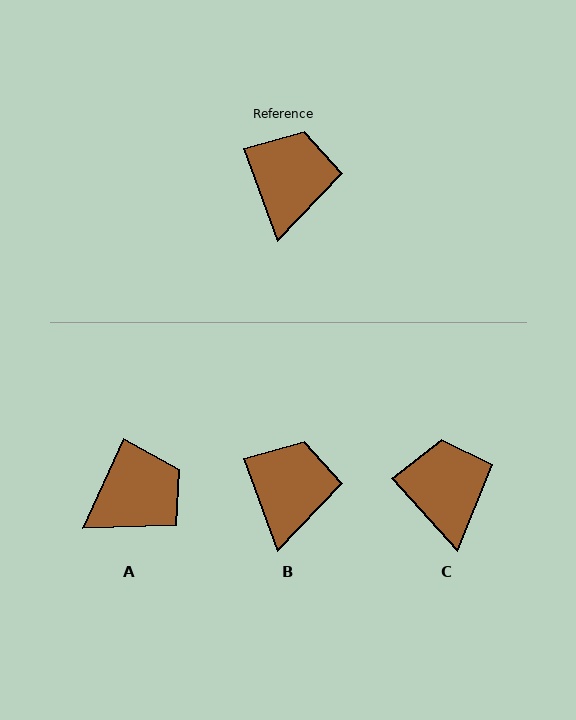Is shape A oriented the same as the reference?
No, it is off by about 44 degrees.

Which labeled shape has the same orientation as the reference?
B.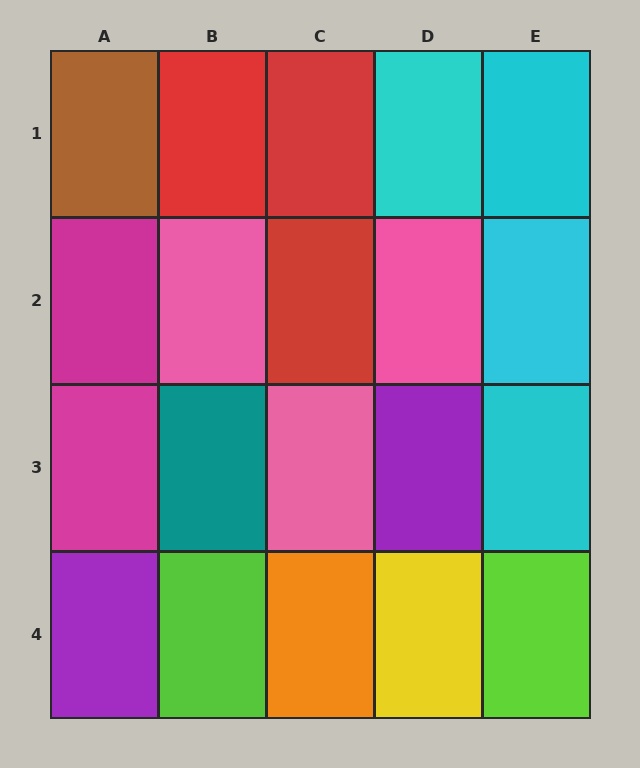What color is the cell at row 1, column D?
Cyan.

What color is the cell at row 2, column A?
Magenta.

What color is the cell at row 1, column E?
Cyan.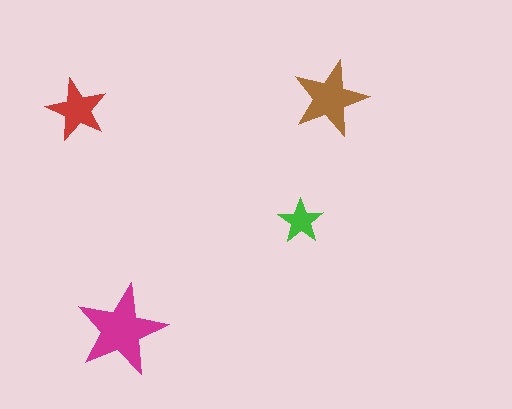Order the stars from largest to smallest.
the magenta one, the brown one, the red one, the green one.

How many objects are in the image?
There are 4 objects in the image.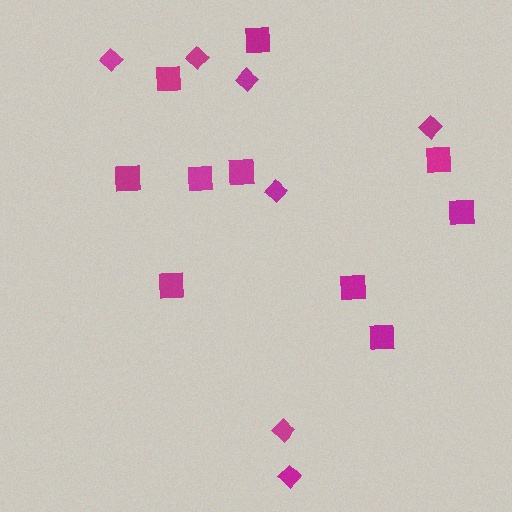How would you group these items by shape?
There are 2 groups: one group of diamonds (7) and one group of squares (10).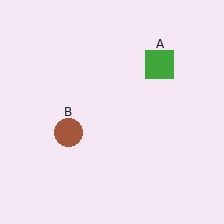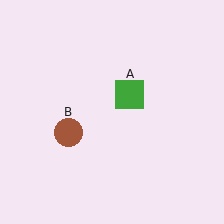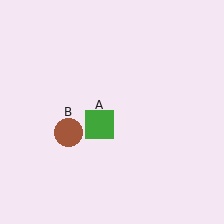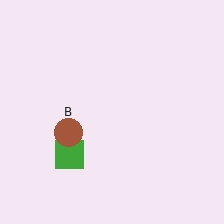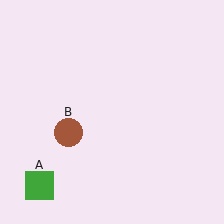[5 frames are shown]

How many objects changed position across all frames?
1 object changed position: green square (object A).